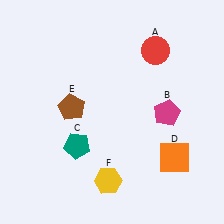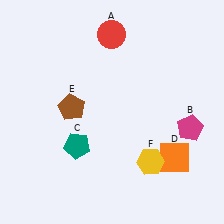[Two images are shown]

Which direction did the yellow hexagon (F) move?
The yellow hexagon (F) moved right.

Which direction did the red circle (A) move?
The red circle (A) moved left.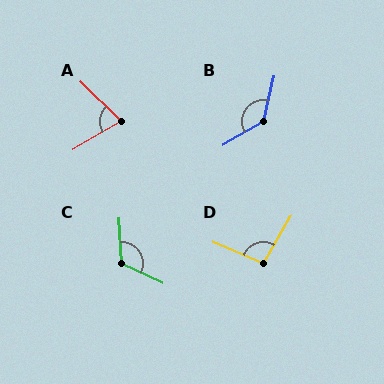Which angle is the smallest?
A, at approximately 75 degrees.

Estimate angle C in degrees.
Approximately 119 degrees.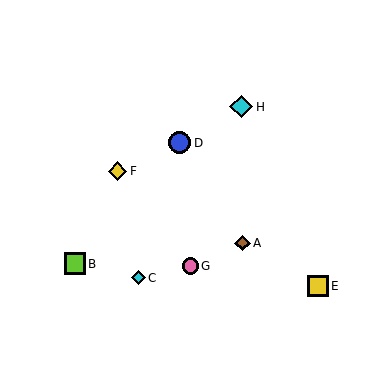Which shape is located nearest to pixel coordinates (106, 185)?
The yellow diamond (labeled F) at (118, 171) is nearest to that location.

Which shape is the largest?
The cyan diamond (labeled H) is the largest.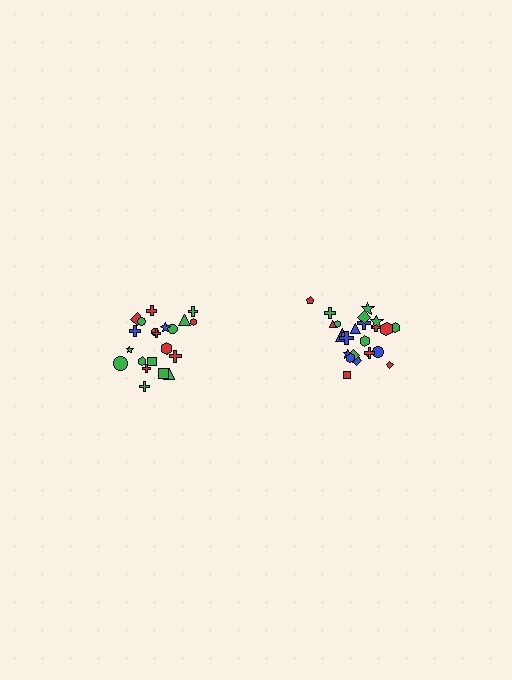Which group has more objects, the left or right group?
The right group.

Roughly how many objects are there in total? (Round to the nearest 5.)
Roughly 45 objects in total.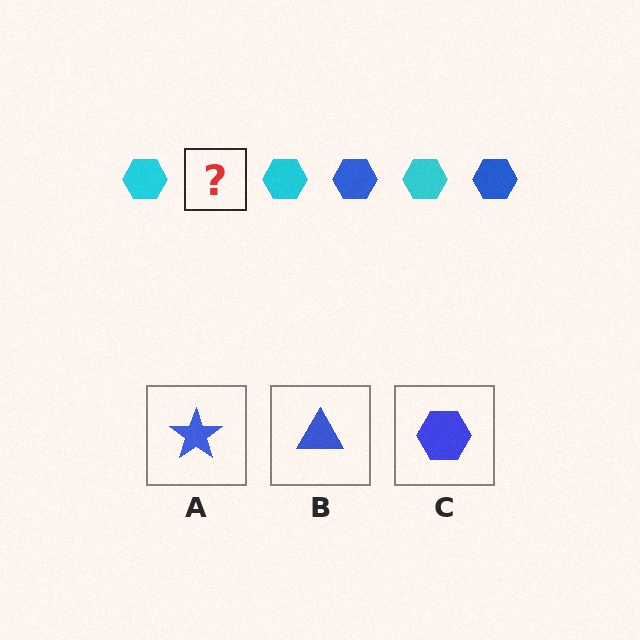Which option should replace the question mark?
Option C.